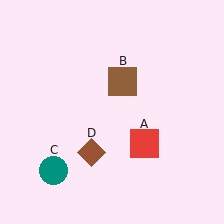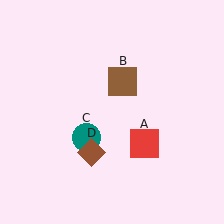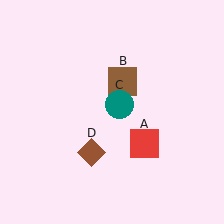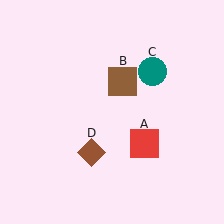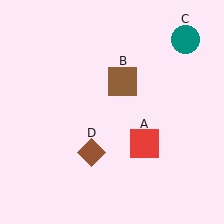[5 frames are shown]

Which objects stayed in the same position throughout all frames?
Red square (object A) and brown square (object B) and brown diamond (object D) remained stationary.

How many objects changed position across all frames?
1 object changed position: teal circle (object C).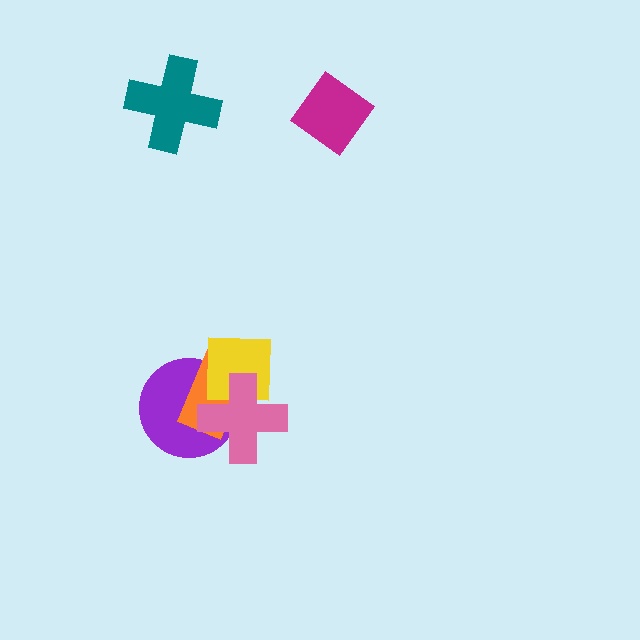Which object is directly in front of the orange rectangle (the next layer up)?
The yellow square is directly in front of the orange rectangle.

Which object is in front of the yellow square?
The pink cross is in front of the yellow square.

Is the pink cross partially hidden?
No, no other shape covers it.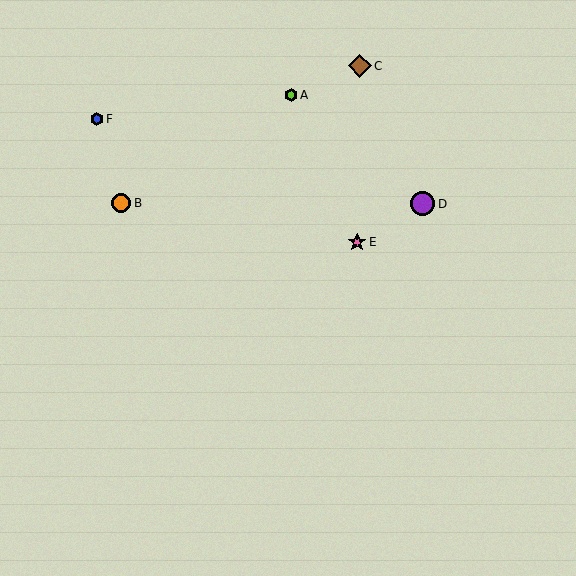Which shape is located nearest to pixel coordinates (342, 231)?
The pink star (labeled E) at (357, 242) is nearest to that location.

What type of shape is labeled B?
Shape B is an orange circle.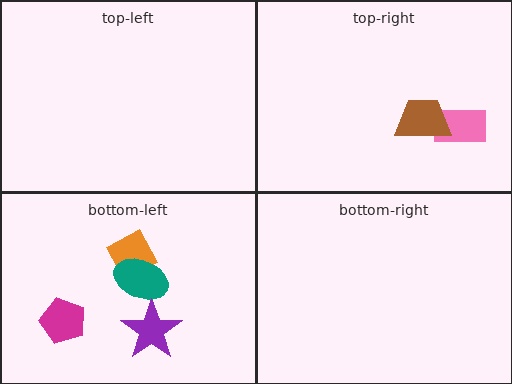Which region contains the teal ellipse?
The bottom-left region.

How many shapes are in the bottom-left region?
4.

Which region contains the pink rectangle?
The top-right region.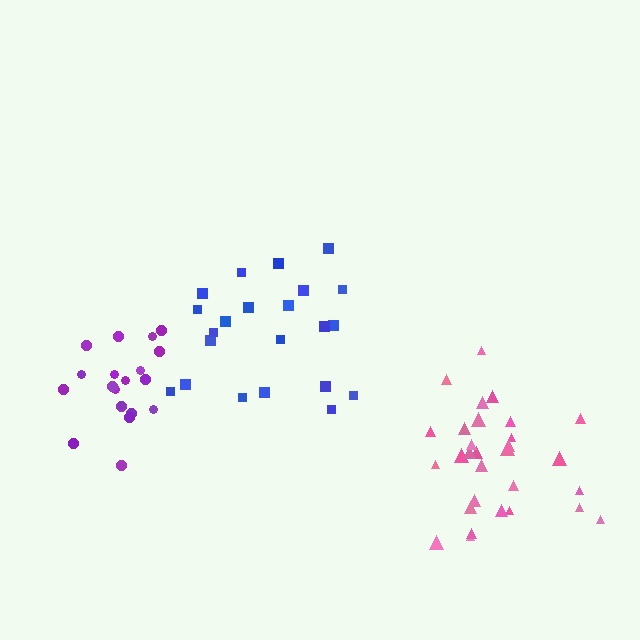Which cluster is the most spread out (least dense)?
Blue.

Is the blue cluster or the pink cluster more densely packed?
Pink.